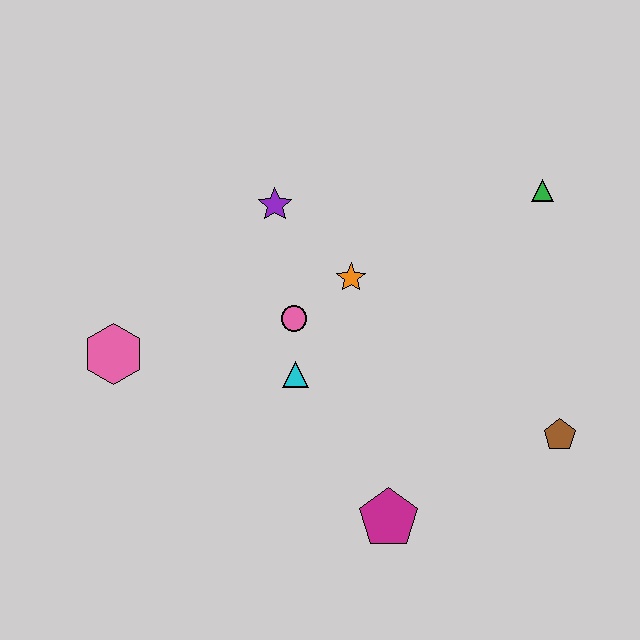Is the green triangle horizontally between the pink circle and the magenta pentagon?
No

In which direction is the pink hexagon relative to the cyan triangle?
The pink hexagon is to the left of the cyan triangle.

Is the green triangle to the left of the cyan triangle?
No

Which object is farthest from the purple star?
The brown pentagon is farthest from the purple star.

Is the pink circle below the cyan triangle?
No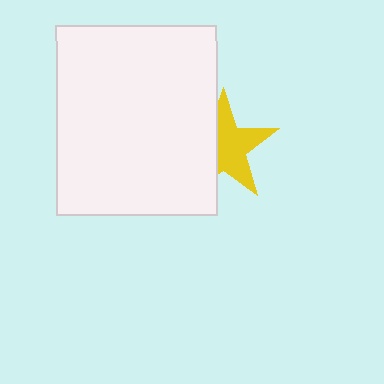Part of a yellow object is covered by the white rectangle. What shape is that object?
It is a star.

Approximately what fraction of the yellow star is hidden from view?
Roughly 40% of the yellow star is hidden behind the white rectangle.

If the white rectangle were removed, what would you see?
You would see the complete yellow star.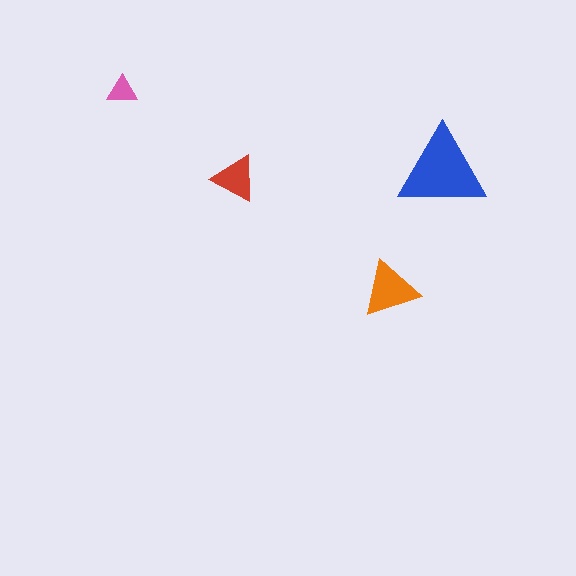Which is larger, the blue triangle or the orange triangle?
The blue one.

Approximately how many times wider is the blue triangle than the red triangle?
About 2 times wider.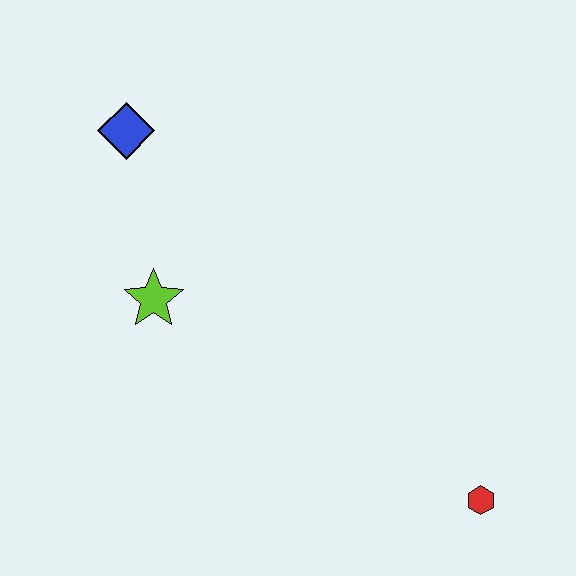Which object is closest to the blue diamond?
The lime star is closest to the blue diamond.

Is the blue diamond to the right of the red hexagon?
No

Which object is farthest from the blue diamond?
The red hexagon is farthest from the blue diamond.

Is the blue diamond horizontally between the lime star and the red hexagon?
No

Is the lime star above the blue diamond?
No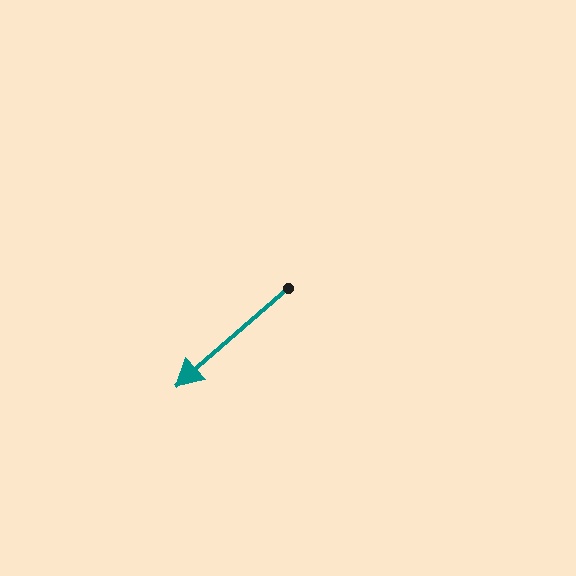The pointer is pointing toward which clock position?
Roughly 8 o'clock.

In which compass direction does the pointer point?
Southwest.